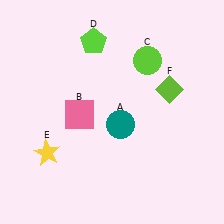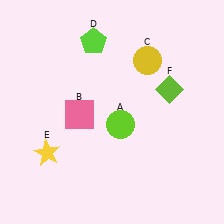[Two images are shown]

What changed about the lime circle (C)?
In Image 1, C is lime. In Image 2, it changed to yellow.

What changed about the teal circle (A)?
In Image 1, A is teal. In Image 2, it changed to lime.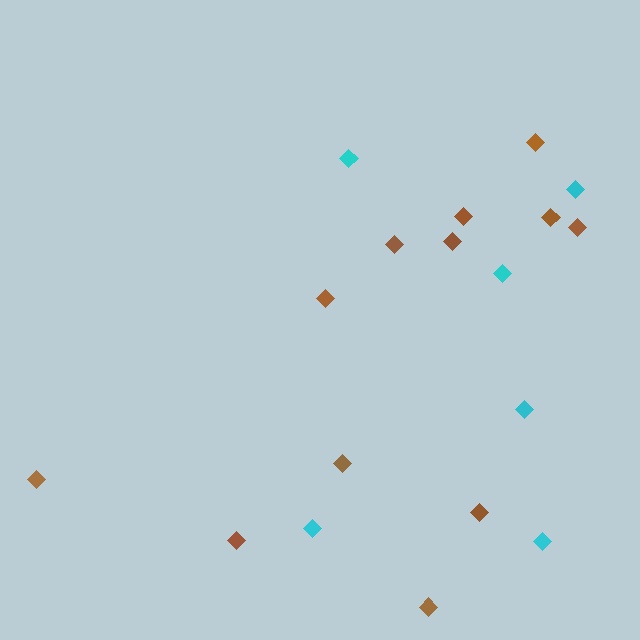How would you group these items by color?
There are 2 groups: one group of brown diamonds (12) and one group of cyan diamonds (6).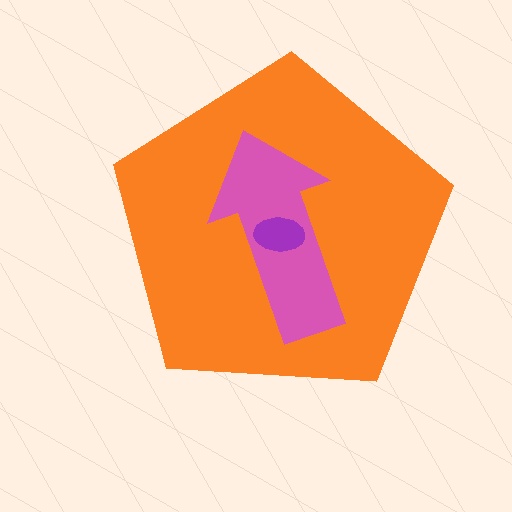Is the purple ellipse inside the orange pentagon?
Yes.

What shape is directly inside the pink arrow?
The purple ellipse.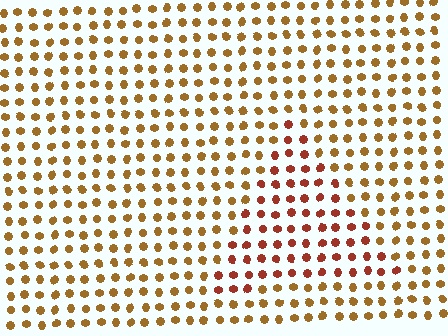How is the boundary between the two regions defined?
The boundary is defined purely by a slight shift in hue (about 30 degrees). Spacing, size, and orientation are identical on both sides.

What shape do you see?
I see a triangle.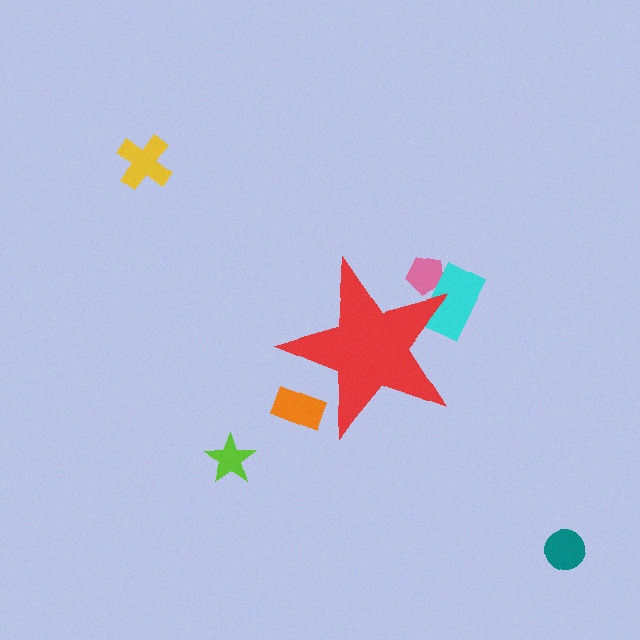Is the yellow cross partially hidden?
No, the yellow cross is fully visible.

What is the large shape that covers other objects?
A red star.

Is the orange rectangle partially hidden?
Yes, the orange rectangle is partially hidden behind the red star.